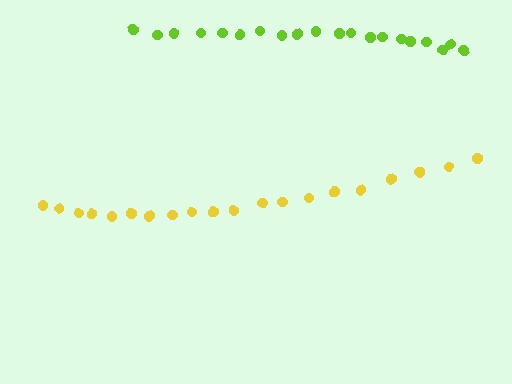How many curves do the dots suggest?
There are 2 distinct paths.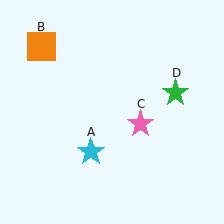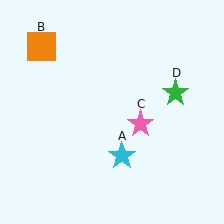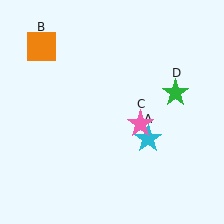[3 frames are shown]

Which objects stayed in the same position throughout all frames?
Orange square (object B) and pink star (object C) and green star (object D) remained stationary.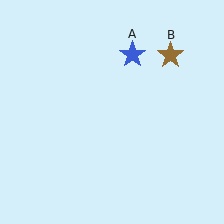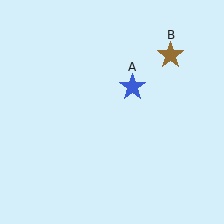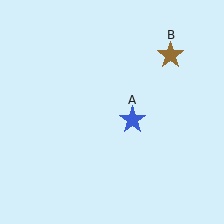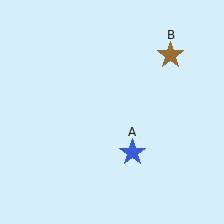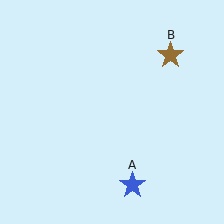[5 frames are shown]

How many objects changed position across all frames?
1 object changed position: blue star (object A).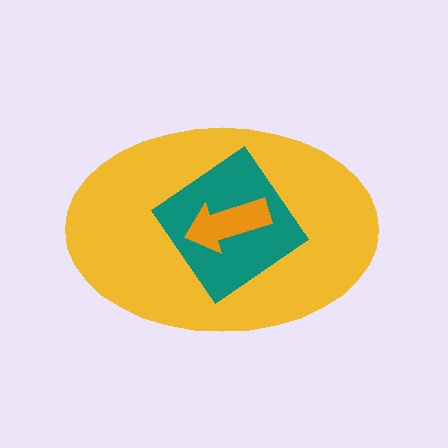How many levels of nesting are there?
3.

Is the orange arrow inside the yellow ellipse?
Yes.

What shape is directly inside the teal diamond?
The orange arrow.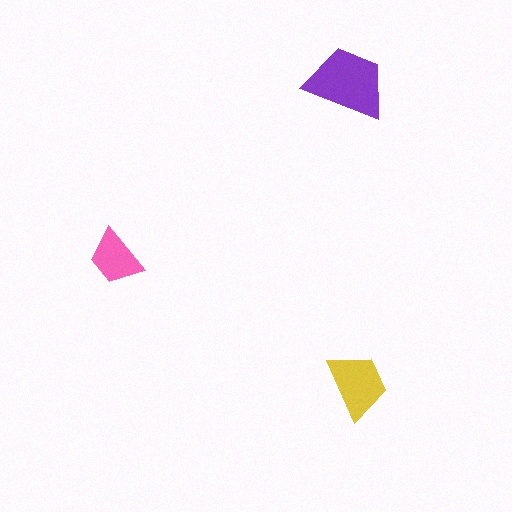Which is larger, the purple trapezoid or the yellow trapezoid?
The purple one.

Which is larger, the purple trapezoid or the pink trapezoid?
The purple one.